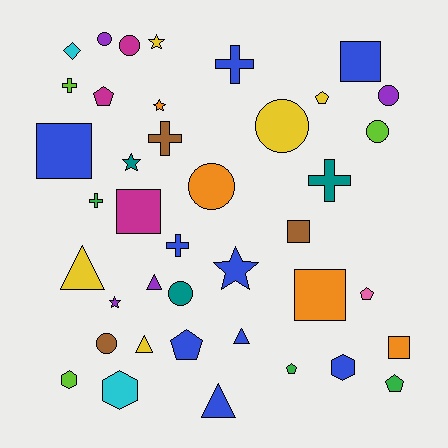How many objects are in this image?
There are 40 objects.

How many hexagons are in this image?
There are 3 hexagons.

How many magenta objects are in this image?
There are 3 magenta objects.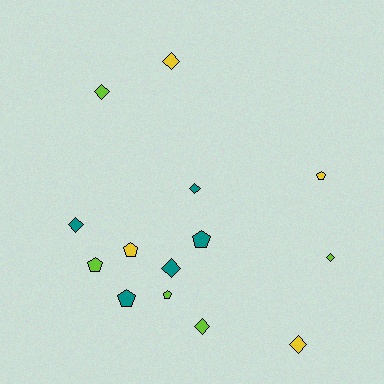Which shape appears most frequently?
Diamond, with 8 objects.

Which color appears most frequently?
Teal, with 5 objects.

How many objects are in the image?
There are 14 objects.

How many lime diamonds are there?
There are 3 lime diamonds.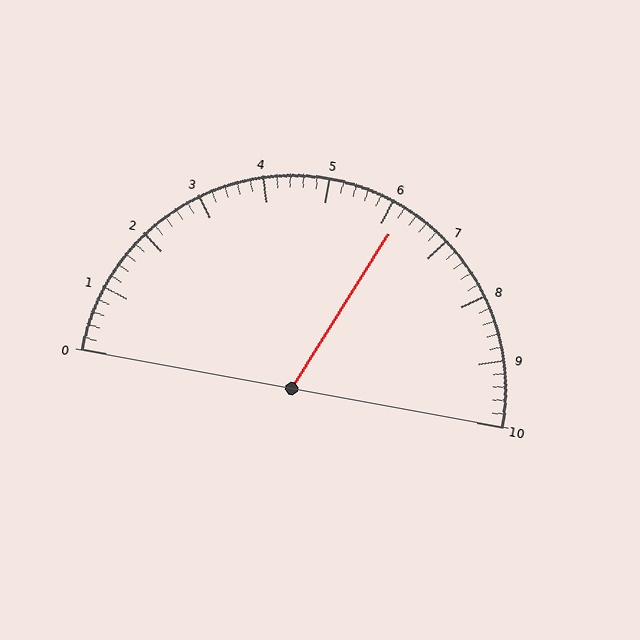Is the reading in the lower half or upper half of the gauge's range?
The reading is in the upper half of the range (0 to 10).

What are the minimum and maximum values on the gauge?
The gauge ranges from 0 to 10.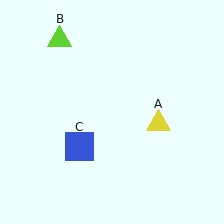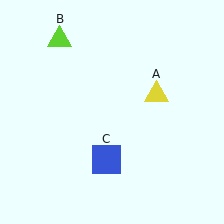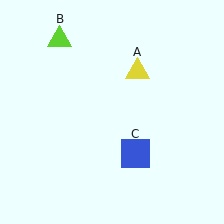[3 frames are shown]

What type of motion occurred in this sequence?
The yellow triangle (object A), blue square (object C) rotated counterclockwise around the center of the scene.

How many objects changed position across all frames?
2 objects changed position: yellow triangle (object A), blue square (object C).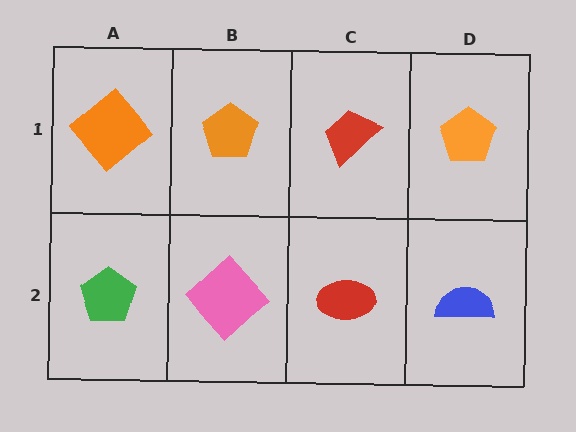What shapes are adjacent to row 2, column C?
A red trapezoid (row 1, column C), a pink diamond (row 2, column B), a blue semicircle (row 2, column D).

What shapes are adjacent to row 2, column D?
An orange pentagon (row 1, column D), a red ellipse (row 2, column C).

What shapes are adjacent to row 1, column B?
A pink diamond (row 2, column B), an orange diamond (row 1, column A), a red trapezoid (row 1, column C).